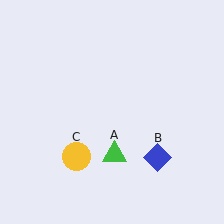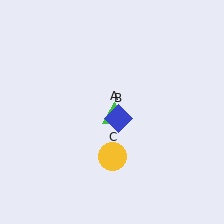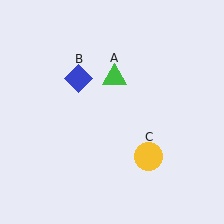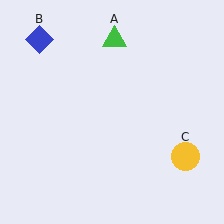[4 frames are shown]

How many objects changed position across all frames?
3 objects changed position: green triangle (object A), blue diamond (object B), yellow circle (object C).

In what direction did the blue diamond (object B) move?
The blue diamond (object B) moved up and to the left.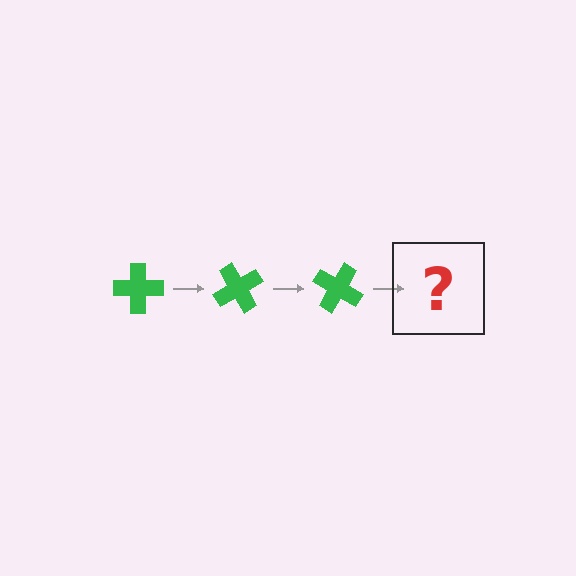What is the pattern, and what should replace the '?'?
The pattern is that the cross rotates 60 degrees each step. The '?' should be a green cross rotated 180 degrees.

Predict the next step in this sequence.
The next step is a green cross rotated 180 degrees.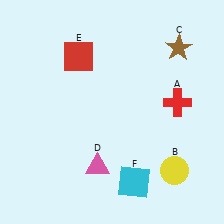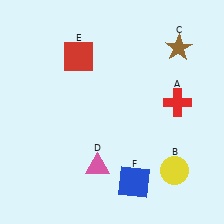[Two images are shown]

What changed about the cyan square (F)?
In Image 1, F is cyan. In Image 2, it changed to blue.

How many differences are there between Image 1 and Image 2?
There is 1 difference between the two images.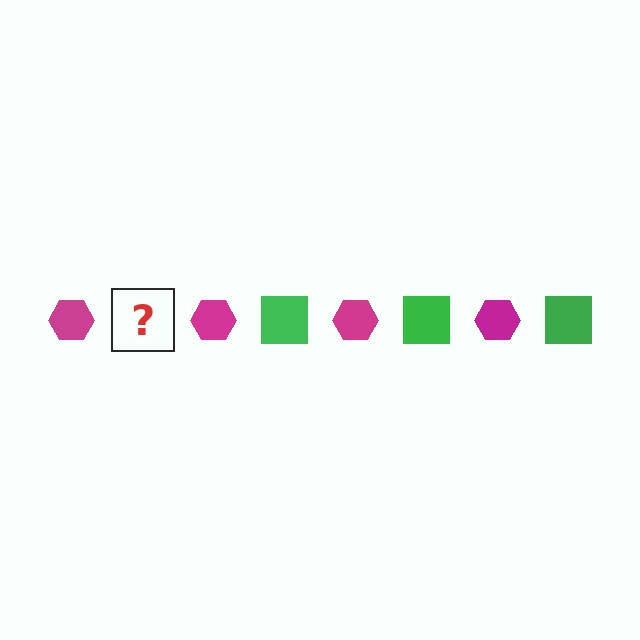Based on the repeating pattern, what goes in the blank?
The blank should be a green square.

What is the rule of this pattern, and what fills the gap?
The rule is that the pattern alternates between magenta hexagon and green square. The gap should be filled with a green square.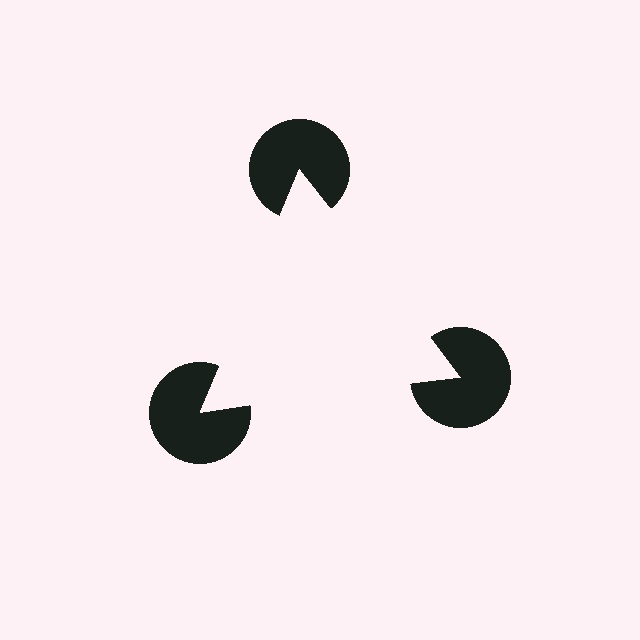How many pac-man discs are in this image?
There are 3 — one at each vertex of the illusory triangle.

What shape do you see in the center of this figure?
An illusory triangle — its edges are inferred from the aligned wedge cuts in the pac-man discs, not physically drawn.